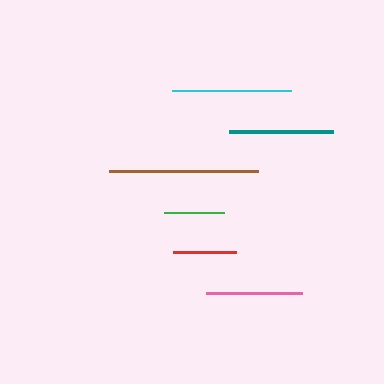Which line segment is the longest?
The brown line is the longest at approximately 149 pixels.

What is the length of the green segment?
The green segment is approximately 61 pixels long.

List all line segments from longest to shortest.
From longest to shortest: brown, cyan, teal, pink, red, green.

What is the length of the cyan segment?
The cyan segment is approximately 119 pixels long.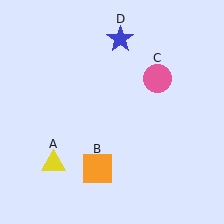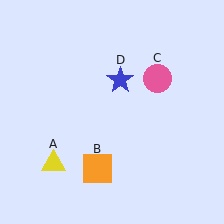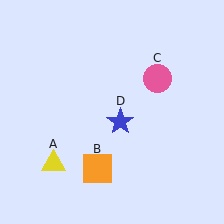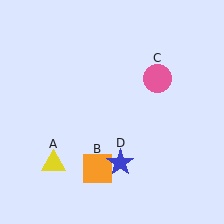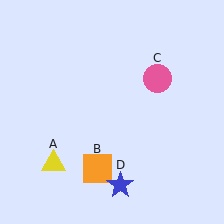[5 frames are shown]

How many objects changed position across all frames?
1 object changed position: blue star (object D).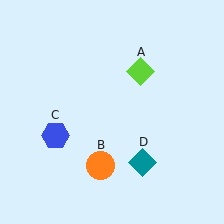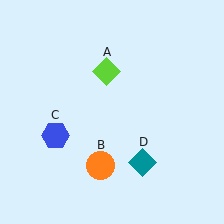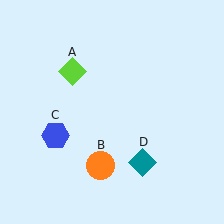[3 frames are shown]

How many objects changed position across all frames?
1 object changed position: lime diamond (object A).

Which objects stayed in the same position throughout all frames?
Orange circle (object B) and blue hexagon (object C) and teal diamond (object D) remained stationary.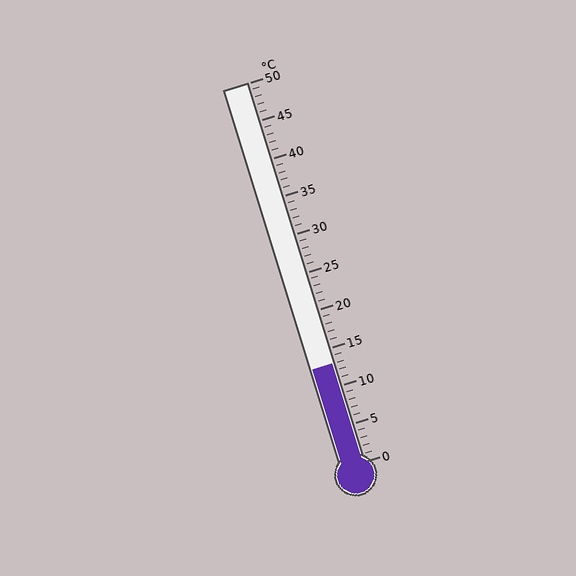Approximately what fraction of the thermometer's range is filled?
The thermometer is filled to approximately 25% of its range.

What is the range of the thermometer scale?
The thermometer scale ranges from 0°C to 50°C.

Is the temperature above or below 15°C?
The temperature is below 15°C.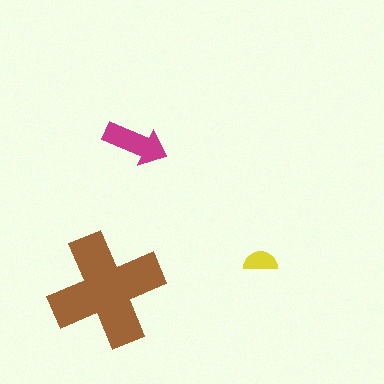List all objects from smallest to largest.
The yellow semicircle, the magenta arrow, the brown cross.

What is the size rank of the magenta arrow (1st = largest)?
2nd.